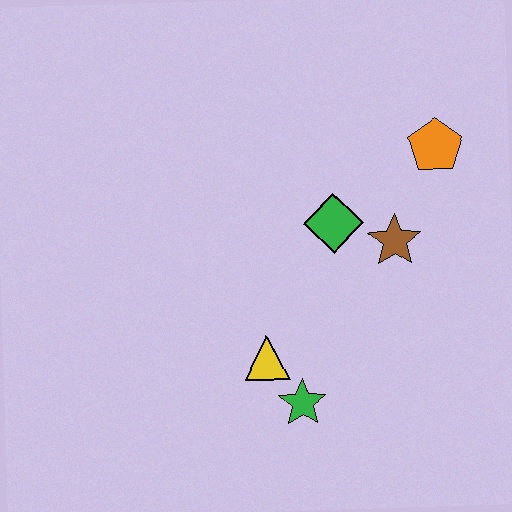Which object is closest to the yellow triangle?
The green star is closest to the yellow triangle.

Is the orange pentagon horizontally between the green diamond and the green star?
No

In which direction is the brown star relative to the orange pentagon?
The brown star is below the orange pentagon.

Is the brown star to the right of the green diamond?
Yes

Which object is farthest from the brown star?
The green star is farthest from the brown star.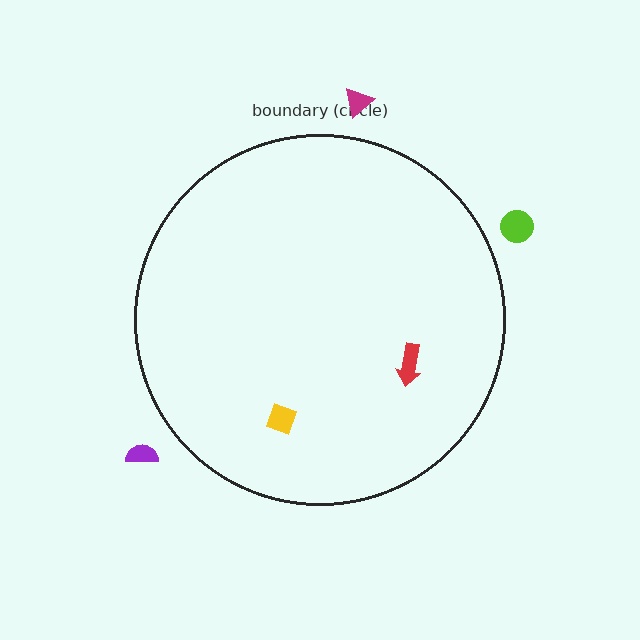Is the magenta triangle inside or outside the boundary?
Outside.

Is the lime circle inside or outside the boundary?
Outside.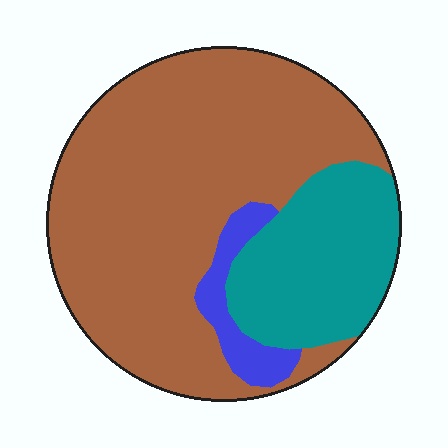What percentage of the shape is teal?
Teal covers roughly 25% of the shape.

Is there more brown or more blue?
Brown.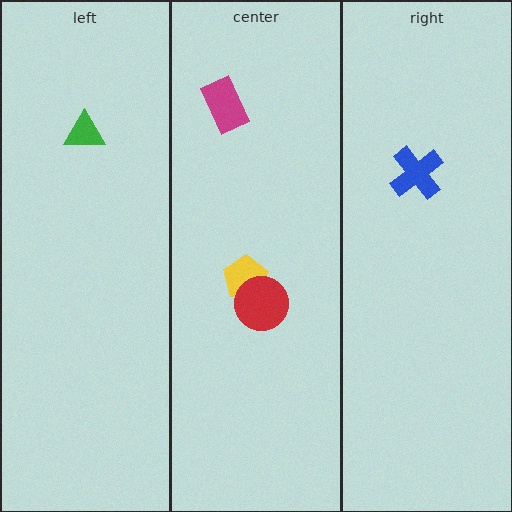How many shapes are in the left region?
1.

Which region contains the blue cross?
The right region.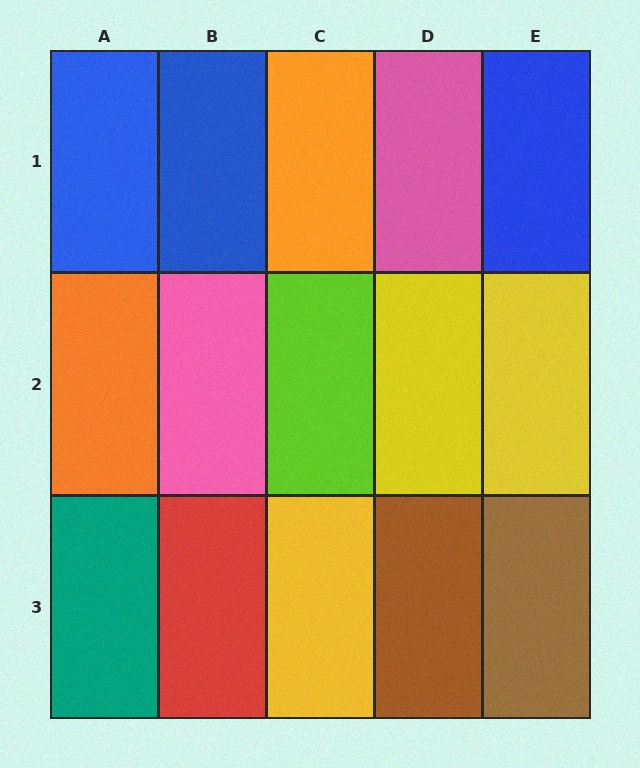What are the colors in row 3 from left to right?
Teal, red, yellow, brown, brown.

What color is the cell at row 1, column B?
Blue.